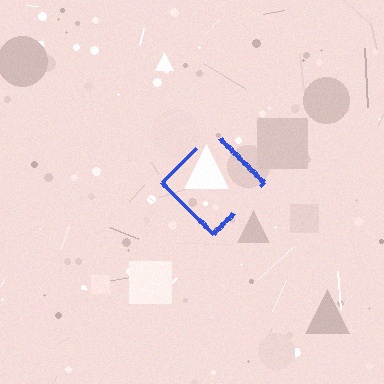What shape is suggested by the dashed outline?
The dashed outline suggests a diamond.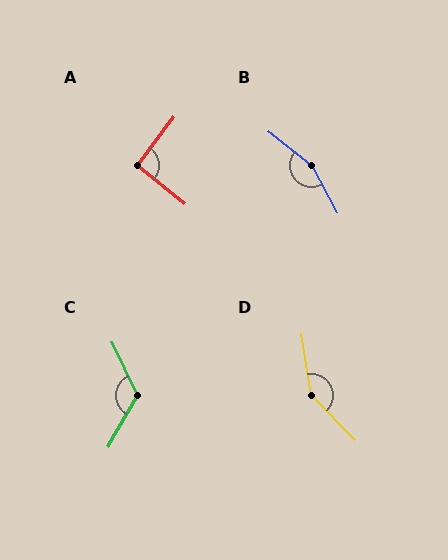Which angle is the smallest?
A, at approximately 92 degrees.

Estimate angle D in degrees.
Approximately 145 degrees.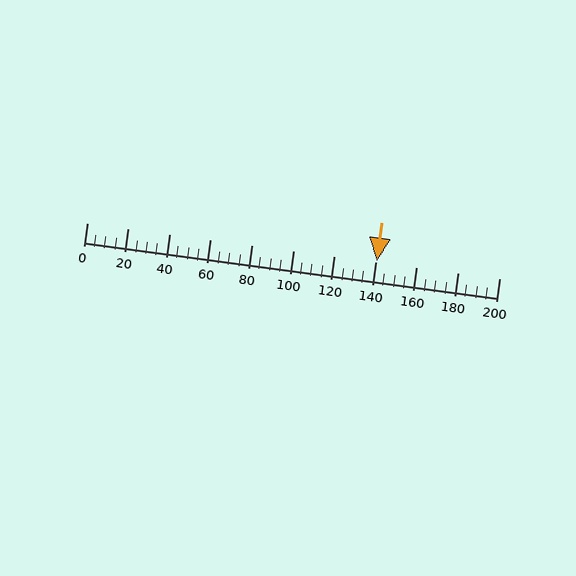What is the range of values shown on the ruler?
The ruler shows values from 0 to 200.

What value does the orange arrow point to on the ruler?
The orange arrow points to approximately 141.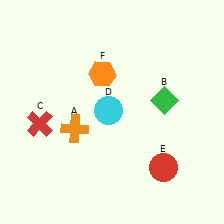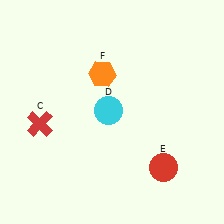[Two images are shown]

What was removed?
The orange cross (A), the green diamond (B) were removed in Image 2.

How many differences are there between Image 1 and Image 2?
There are 2 differences between the two images.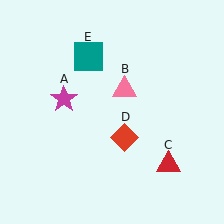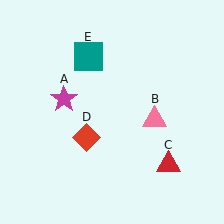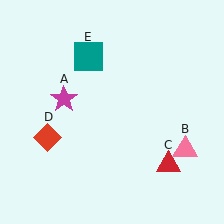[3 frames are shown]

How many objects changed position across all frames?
2 objects changed position: pink triangle (object B), red diamond (object D).